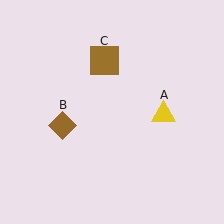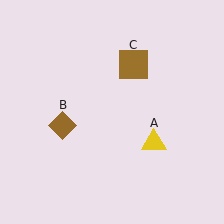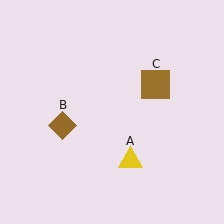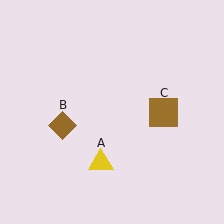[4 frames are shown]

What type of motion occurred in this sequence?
The yellow triangle (object A), brown square (object C) rotated clockwise around the center of the scene.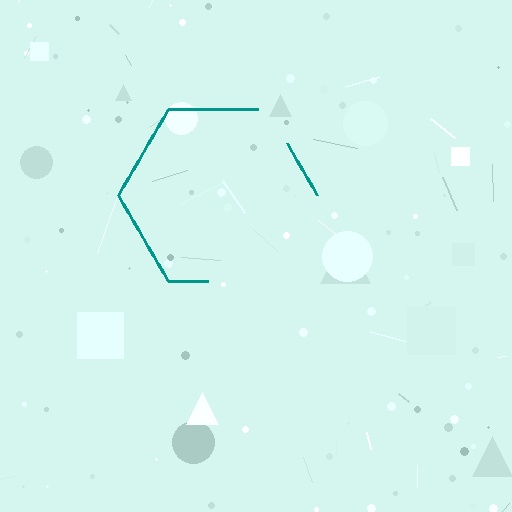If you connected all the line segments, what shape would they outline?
They would outline a hexagon.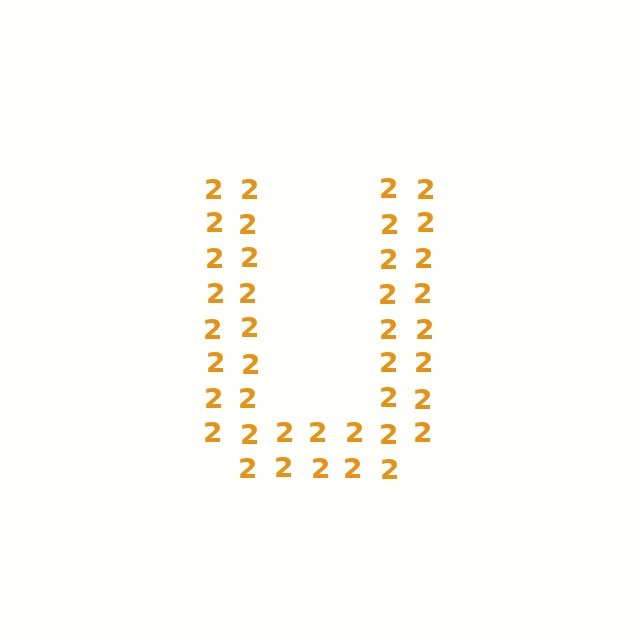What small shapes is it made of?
It is made of small digit 2's.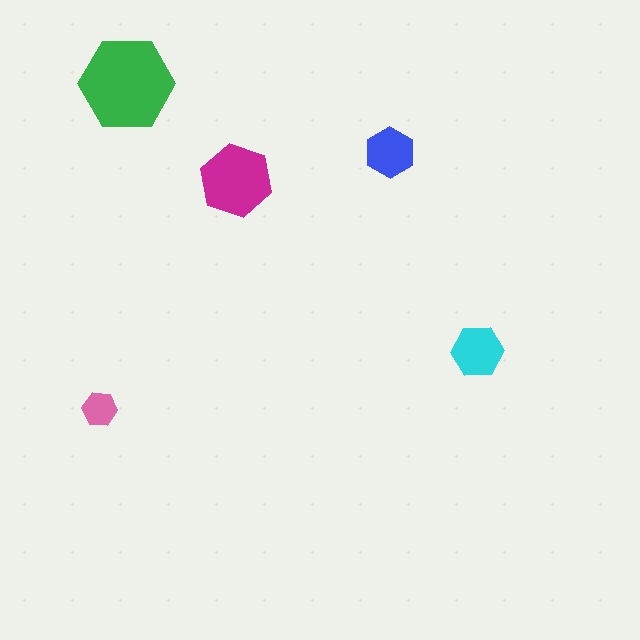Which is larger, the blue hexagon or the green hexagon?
The green one.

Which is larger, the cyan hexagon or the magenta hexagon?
The magenta one.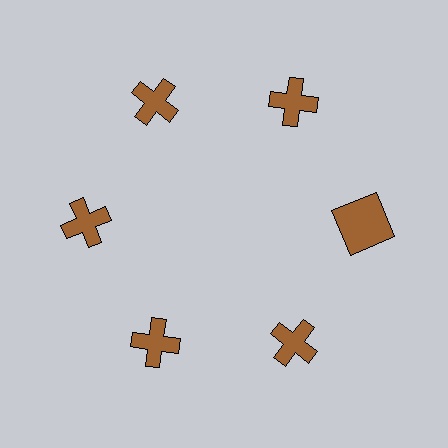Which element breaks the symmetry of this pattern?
The brown square at roughly the 3 o'clock position breaks the symmetry. All other shapes are brown crosses.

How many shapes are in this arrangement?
There are 6 shapes arranged in a ring pattern.